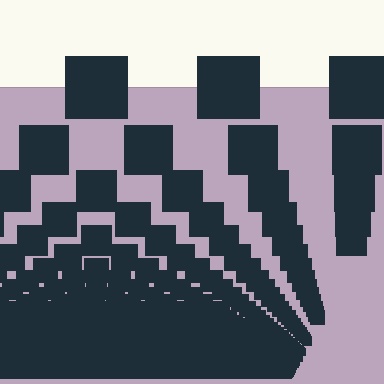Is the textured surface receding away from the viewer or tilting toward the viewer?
The surface appears to tilt toward the viewer. Texture elements get larger and sparser toward the top.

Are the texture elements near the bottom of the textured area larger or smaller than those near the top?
Smaller. The gradient is inverted — elements near the bottom are smaller and denser.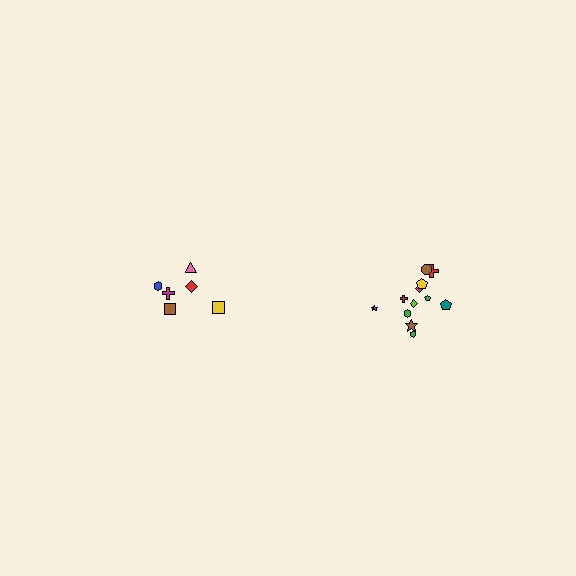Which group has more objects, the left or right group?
The right group.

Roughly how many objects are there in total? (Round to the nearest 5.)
Roughly 20 objects in total.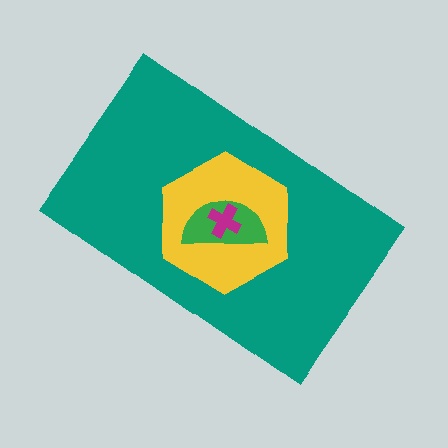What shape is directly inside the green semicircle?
The magenta cross.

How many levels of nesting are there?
4.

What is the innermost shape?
The magenta cross.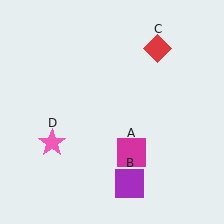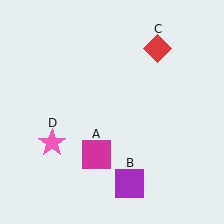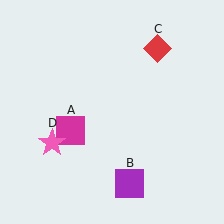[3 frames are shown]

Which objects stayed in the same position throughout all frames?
Purple square (object B) and red diamond (object C) and pink star (object D) remained stationary.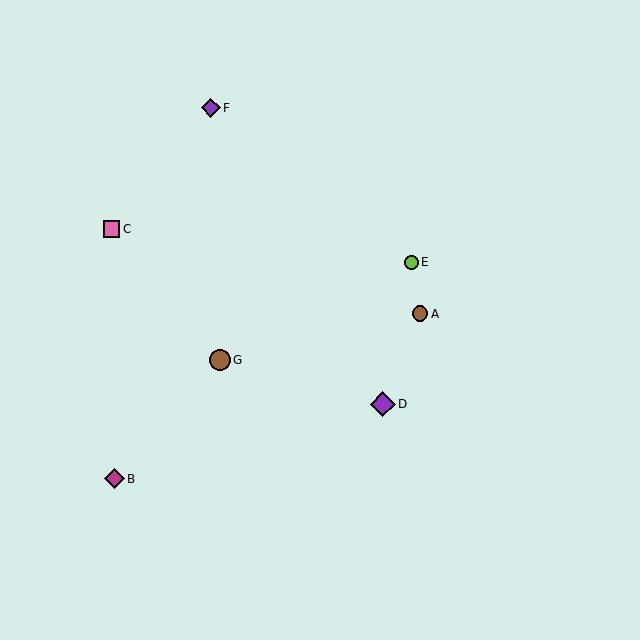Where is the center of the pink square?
The center of the pink square is at (111, 229).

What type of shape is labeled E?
Shape E is a lime circle.